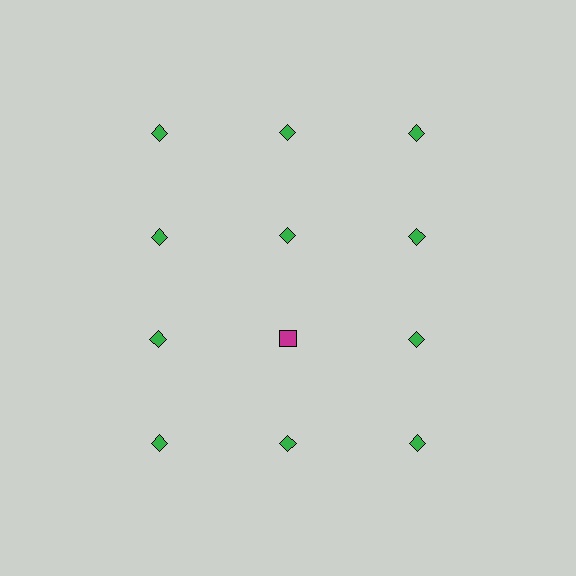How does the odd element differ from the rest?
It differs in both color (magenta instead of green) and shape (square instead of diamond).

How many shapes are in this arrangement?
There are 12 shapes arranged in a grid pattern.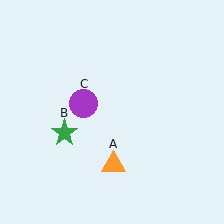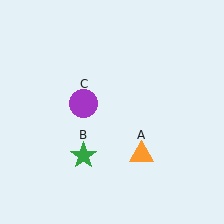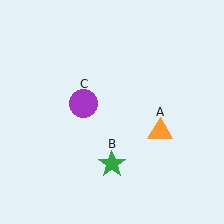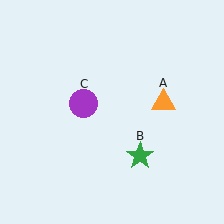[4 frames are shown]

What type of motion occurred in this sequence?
The orange triangle (object A), green star (object B) rotated counterclockwise around the center of the scene.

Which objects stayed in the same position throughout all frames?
Purple circle (object C) remained stationary.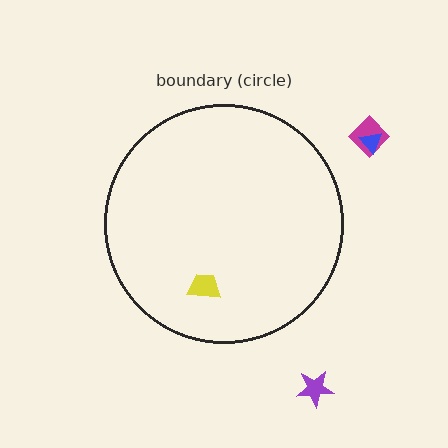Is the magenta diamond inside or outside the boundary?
Outside.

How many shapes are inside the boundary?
1 inside, 3 outside.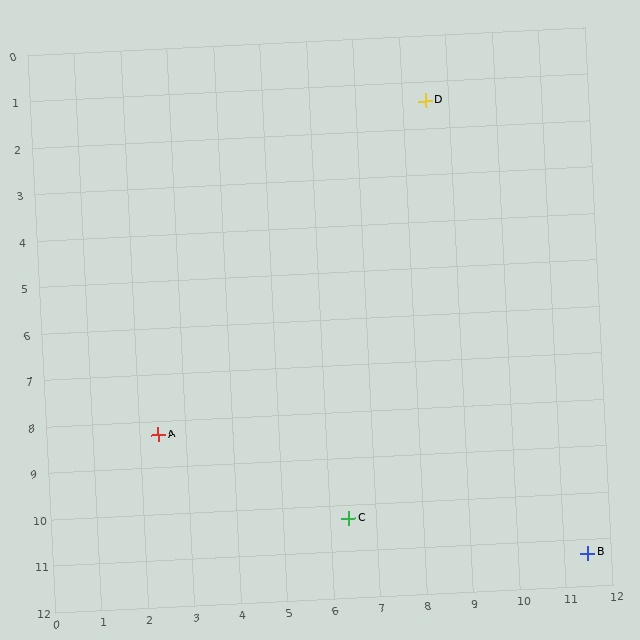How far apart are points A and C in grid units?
Points A and C are about 4.5 grid units apart.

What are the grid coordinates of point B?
Point B is at approximately (11.5, 11.3).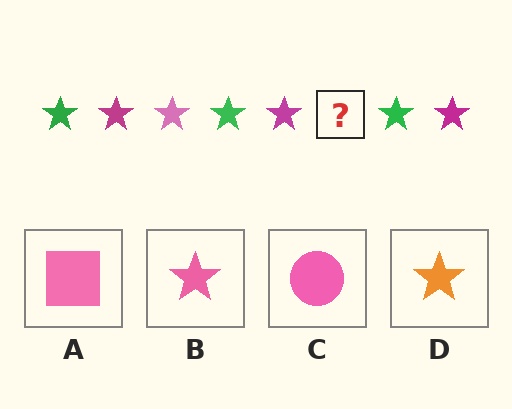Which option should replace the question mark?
Option B.